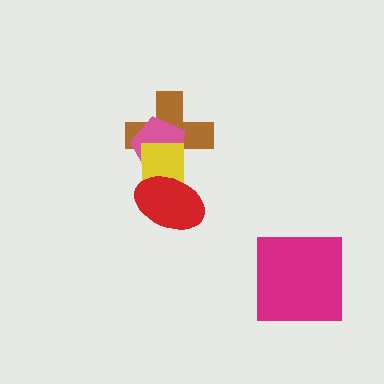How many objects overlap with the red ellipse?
3 objects overlap with the red ellipse.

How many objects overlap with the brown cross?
3 objects overlap with the brown cross.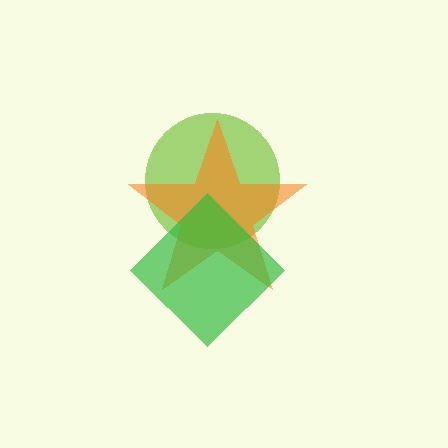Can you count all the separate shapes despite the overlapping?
Yes, there are 3 separate shapes.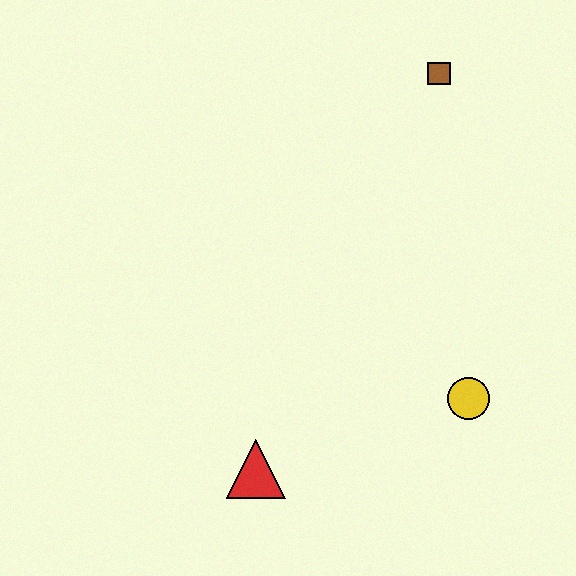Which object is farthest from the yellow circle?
The brown square is farthest from the yellow circle.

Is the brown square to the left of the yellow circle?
Yes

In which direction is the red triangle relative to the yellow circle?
The red triangle is to the left of the yellow circle.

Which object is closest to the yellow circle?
The red triangle is closest to the yellow circle.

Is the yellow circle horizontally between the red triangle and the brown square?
No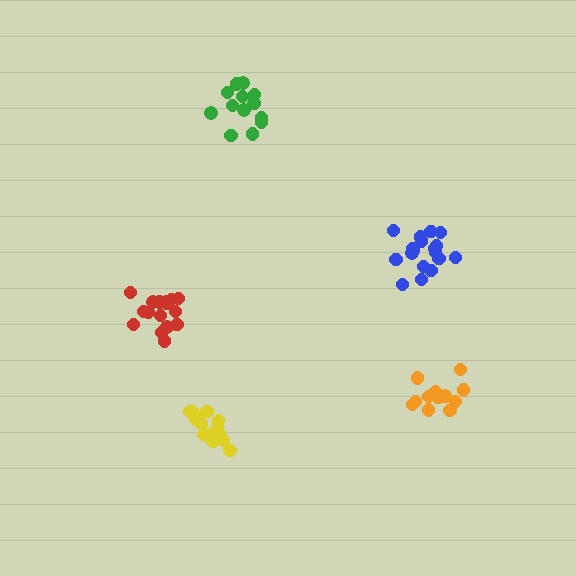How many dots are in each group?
Group 1: 16 dots, Group 2: 14 dots, Group 3: 18 dots, Group 4: 14 dots, Group 5: 14 dots (76 total).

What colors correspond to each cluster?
The clusters are colored: red, yellow, blue, orange, green.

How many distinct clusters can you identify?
There are 5 distinct clusters.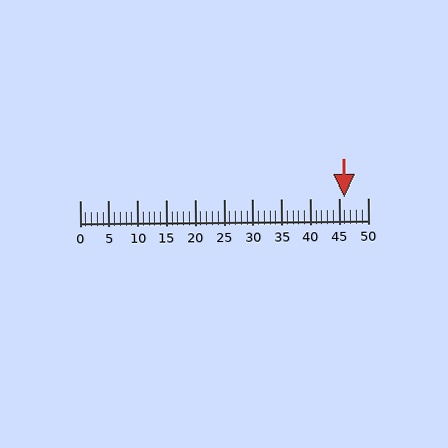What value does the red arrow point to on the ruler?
The red arrow points to approximately 46.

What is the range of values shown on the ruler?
The ruler shows values from 0 to 50.